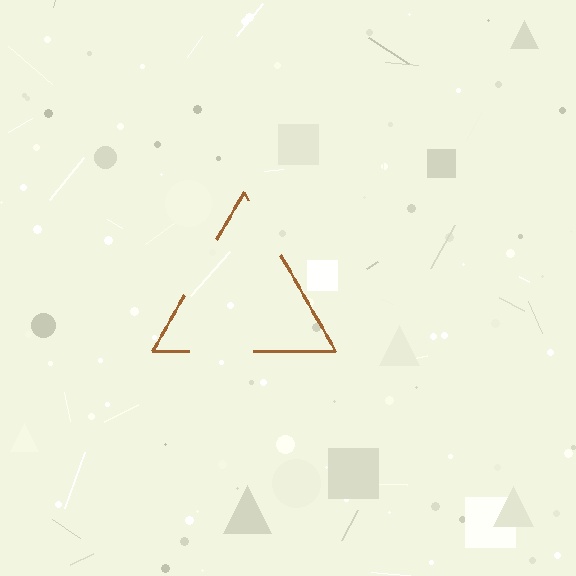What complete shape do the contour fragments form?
The contour fragments form a triangle.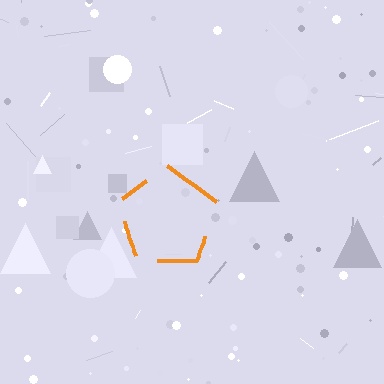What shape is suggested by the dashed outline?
The dashed outline suggests a pentagon.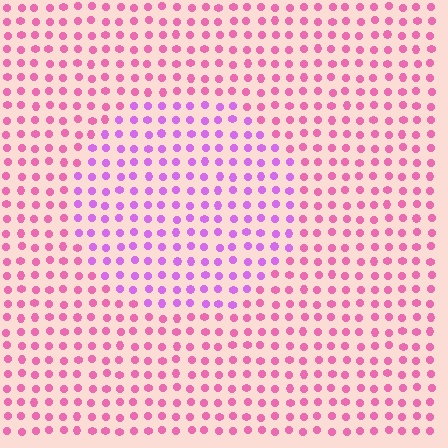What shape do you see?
I see a circle.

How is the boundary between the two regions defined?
The boundary is defined purely by a slight shift in hue (about 38 degrees). Spacing, size, and orientation are identical on both sides.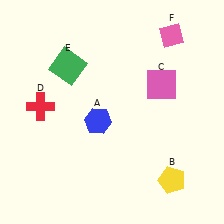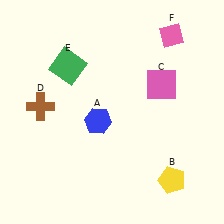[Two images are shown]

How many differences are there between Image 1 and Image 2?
There is 1 difference between the two images.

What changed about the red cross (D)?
In Image 1, D is red. In Image 2, it changed to brown.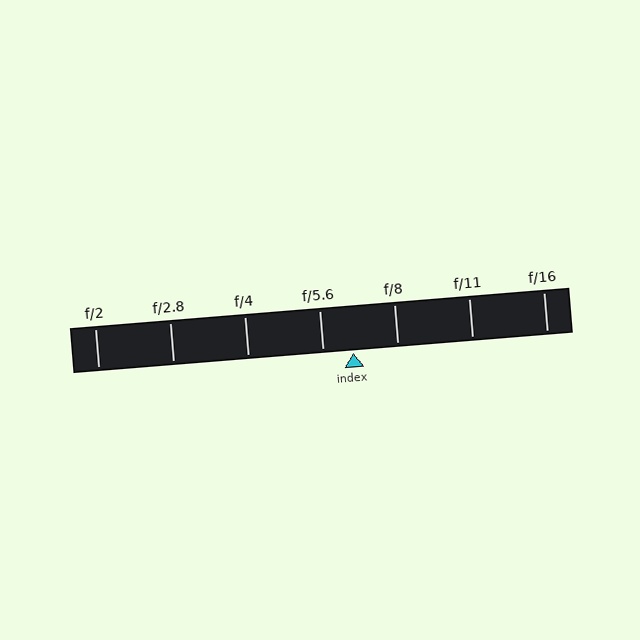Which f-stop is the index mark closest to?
The index mark is closest to f/5.6.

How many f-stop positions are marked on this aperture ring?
There are 7 f-stop positions marked.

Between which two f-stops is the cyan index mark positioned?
The index mark is between f/5.6 and f/8.